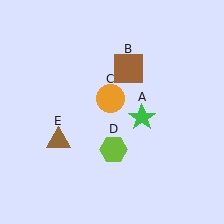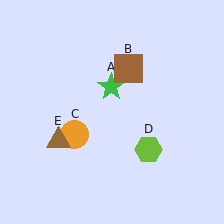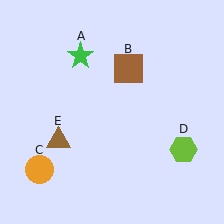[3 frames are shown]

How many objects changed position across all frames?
3 objects changed position: green star (object A), orange circle (object C), lime hexagon (object D).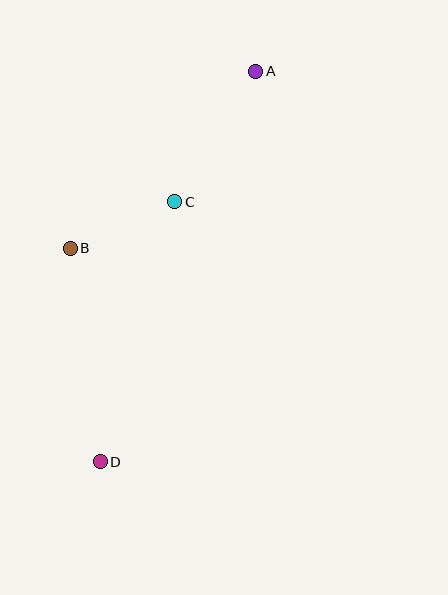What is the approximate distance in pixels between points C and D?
The distance between C and D is approximately 270 pixels.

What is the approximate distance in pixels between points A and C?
The distance between A and C is approximately 154 pixels.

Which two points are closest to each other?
Points B and C are closest to each other.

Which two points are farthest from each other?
Points A and D are farthest from each other.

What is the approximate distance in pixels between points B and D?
The distance between B and D is approximately 216 pixels.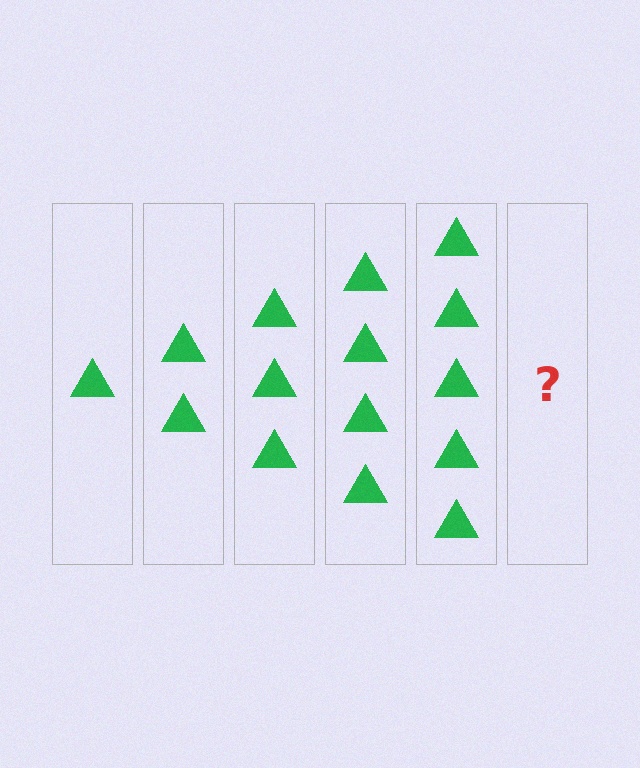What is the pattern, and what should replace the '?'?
The pattern is that each step adds one more triangle. The '?' should be 6 triangles.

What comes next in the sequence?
The next element should be 6 triangles.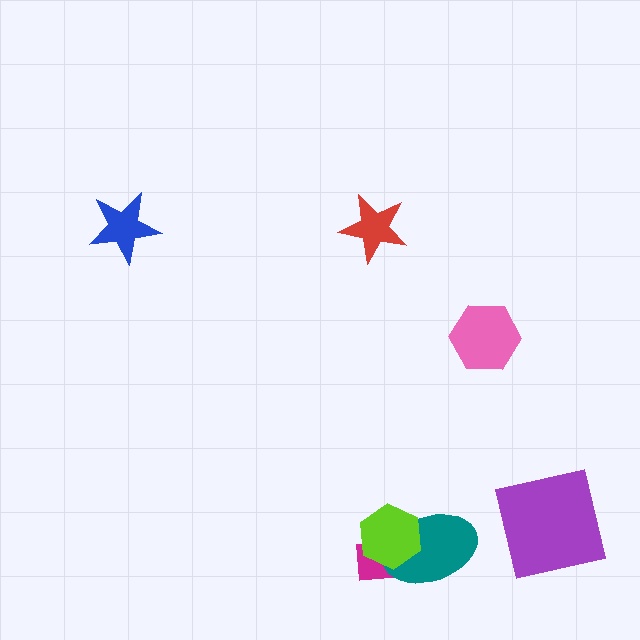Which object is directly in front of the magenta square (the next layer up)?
The teal ellipse is directly in front of the magenta square.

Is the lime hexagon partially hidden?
No, no other shape covers it.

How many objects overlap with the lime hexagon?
2 objects overlap with the lime hexagon.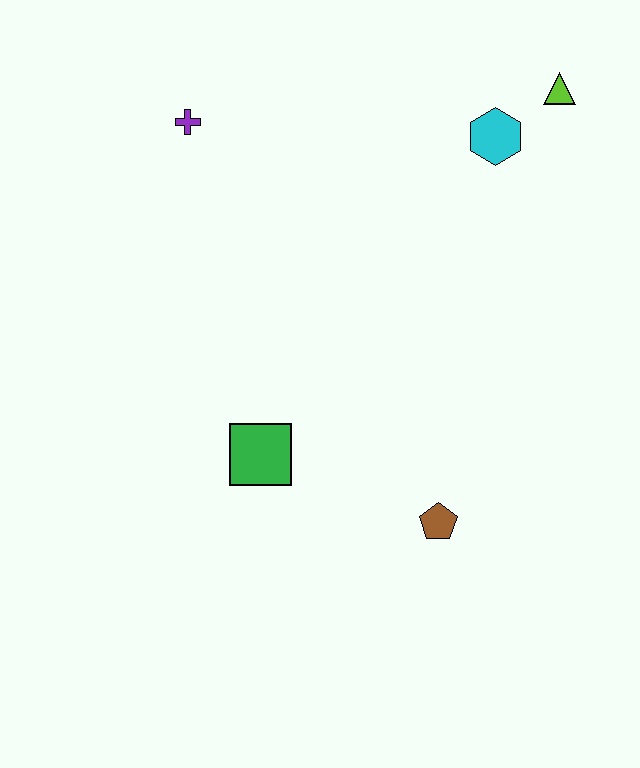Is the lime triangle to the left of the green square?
No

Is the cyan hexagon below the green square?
No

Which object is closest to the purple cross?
The cyan hexagon is closest to the purple cross.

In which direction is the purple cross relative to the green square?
The purple cross is above the green square.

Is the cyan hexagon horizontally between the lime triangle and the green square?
Yes